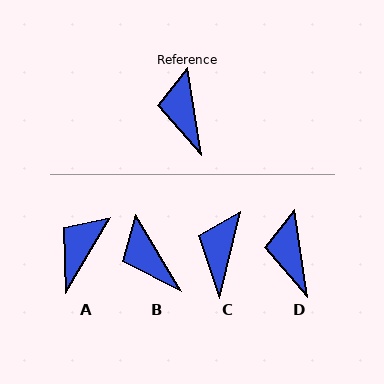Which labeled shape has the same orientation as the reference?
D.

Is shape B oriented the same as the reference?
No, it is off by about 22 degrees.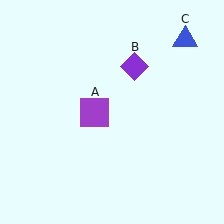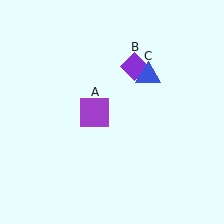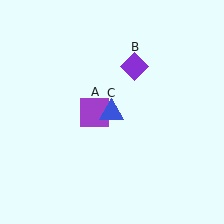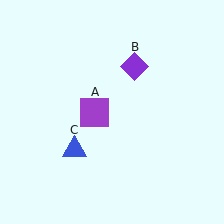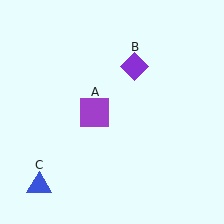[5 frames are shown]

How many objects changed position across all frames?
1 object changed position: blue triangle (object C).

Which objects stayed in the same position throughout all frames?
Purple square (object A) and purple diamond (object B) remained stationary.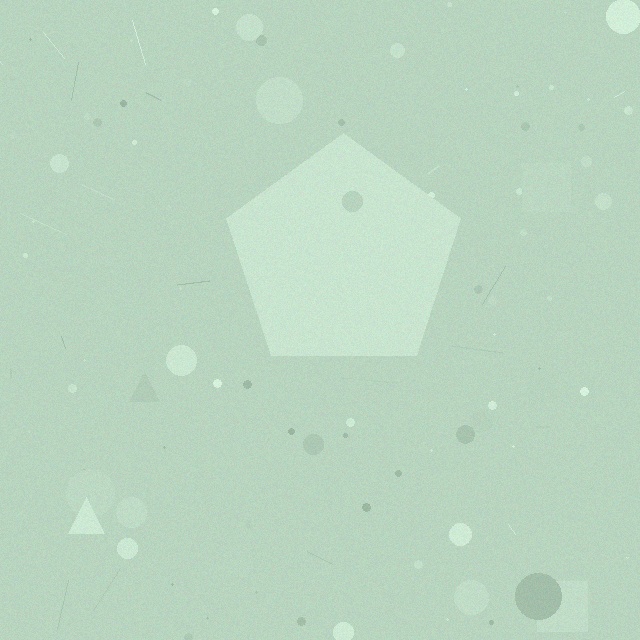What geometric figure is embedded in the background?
A pentagon is embedded in the background.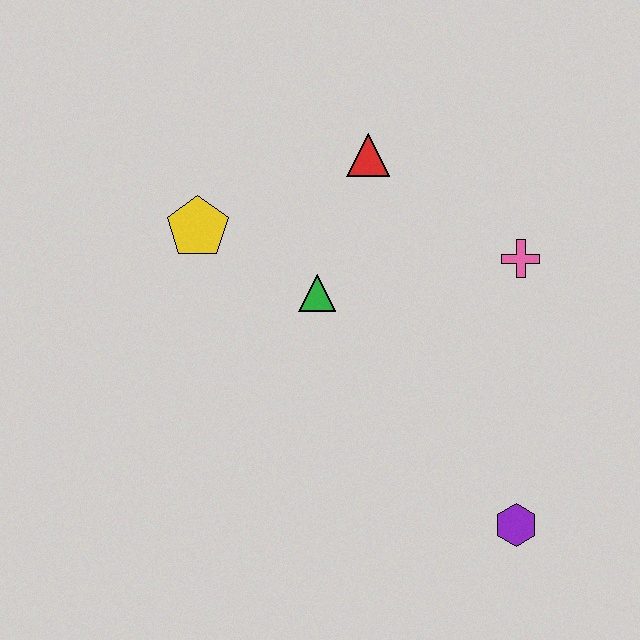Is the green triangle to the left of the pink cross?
Yes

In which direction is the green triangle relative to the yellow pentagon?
The green triangle is to the right of the yellow pentagon.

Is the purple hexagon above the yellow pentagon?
No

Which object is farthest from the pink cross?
The yellow pentagon is farthest from the pink cross.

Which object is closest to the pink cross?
The red triangle is closest to the pink cross.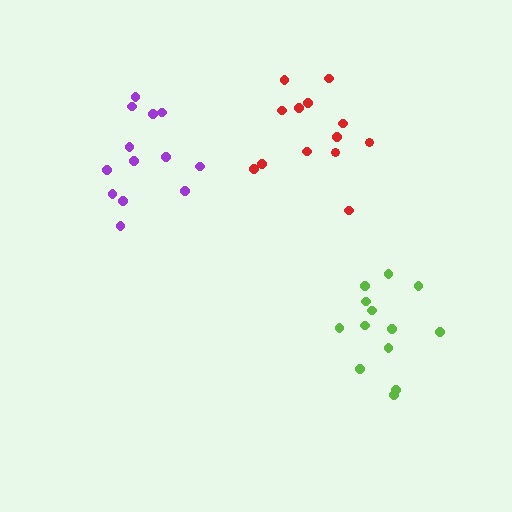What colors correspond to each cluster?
The clusters are colored: red, lime, purple.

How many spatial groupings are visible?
There are 3 spatial groupings.